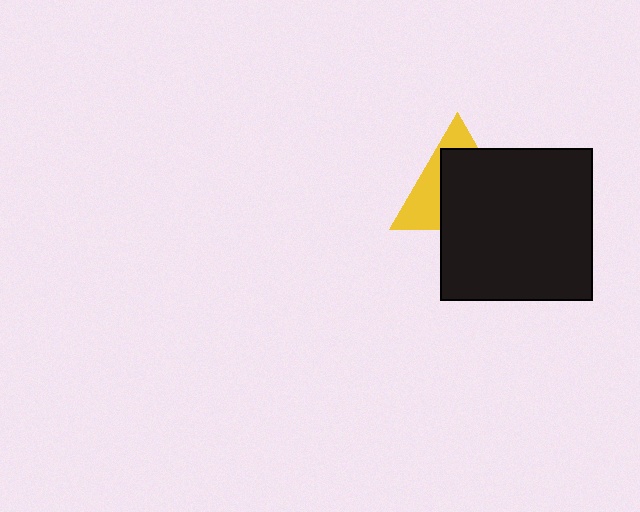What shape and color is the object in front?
The object in front is a black square.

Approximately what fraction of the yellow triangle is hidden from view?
Roughly 63% of the yellow triangle is hidden behind the black square.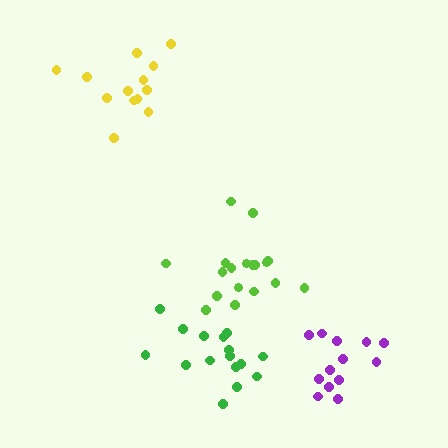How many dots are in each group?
Group 1: 16 dots, Group 2: 13 dots, Group 3: 13 dots, Group 4: 18 dots (60 total).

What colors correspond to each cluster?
The clusters are colored: green, yellow, purple, lime.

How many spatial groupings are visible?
There are 4 spatial groupings.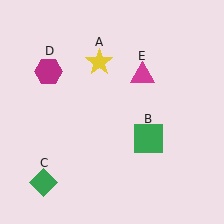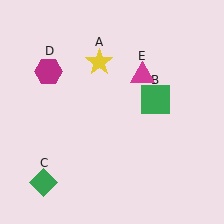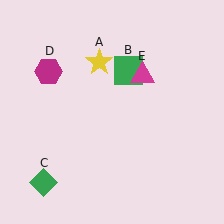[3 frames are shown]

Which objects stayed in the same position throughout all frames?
Yellow star (object A) and green diamond (object C) and magenta hexagon (object D) and magenta triangle (object E) remained stationary.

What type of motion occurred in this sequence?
The green square (object B) rotated counterclockwise around the center of the scene.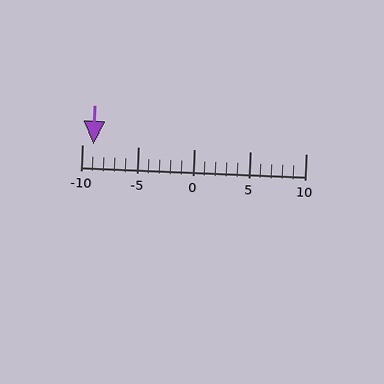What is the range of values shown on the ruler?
The ruler shows values from -10 to 10.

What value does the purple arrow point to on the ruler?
The purple arrow points to approximately -9.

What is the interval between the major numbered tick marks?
The major tick marks are spaced 5 units apart.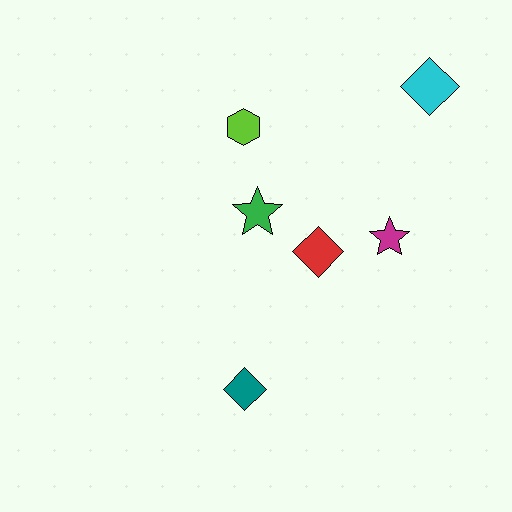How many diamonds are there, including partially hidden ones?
There are 3 diamonds.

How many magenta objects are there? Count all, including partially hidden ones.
There is 1 magenta object.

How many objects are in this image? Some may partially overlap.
There are 6 objects.